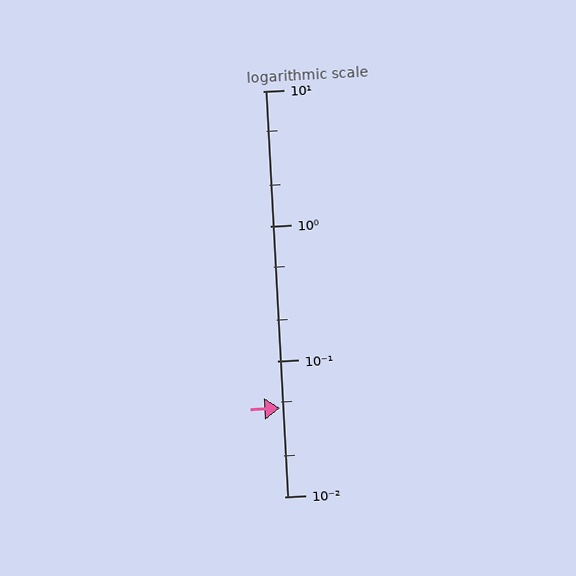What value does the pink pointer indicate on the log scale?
The pointer indicates approximately 0.045.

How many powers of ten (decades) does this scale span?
The scale spans 3 decades, from 0.01 to 10.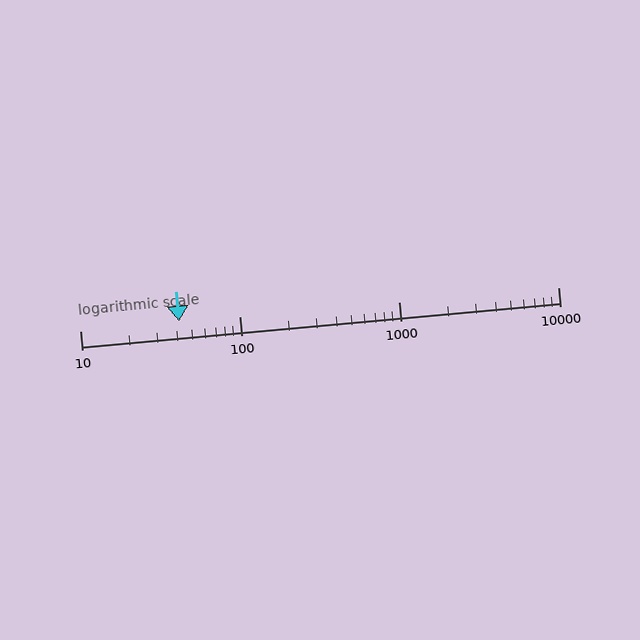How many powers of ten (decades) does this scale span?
The scale spans 3 decades, from 10 to 10000.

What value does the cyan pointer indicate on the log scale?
The pointer indicates approximately 42.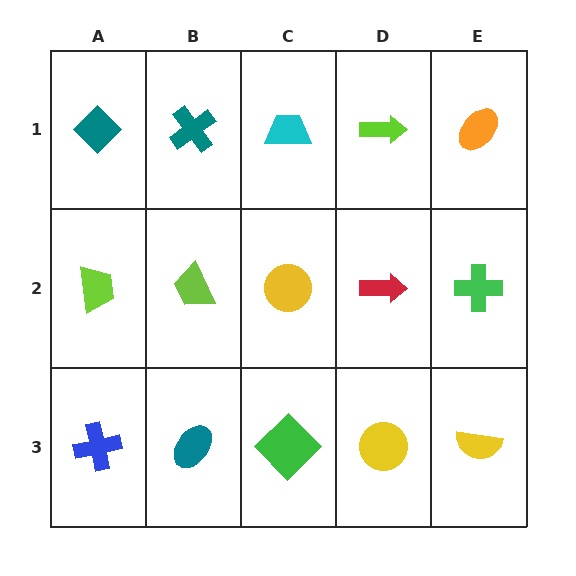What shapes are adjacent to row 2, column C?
A cyan trapezoid (row 1, column C), a green diamond (row 3, column C), a lime trapezoid (row 2, column B), a red arrow (row 2, column D).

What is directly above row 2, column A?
A teal diamond.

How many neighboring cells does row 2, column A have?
3.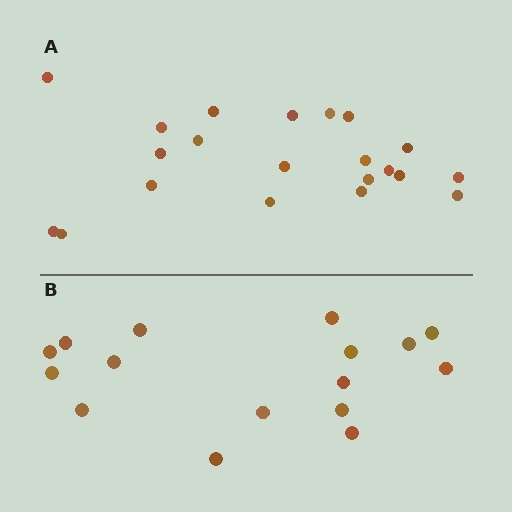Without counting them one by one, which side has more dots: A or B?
Region A (the top region) has more dots.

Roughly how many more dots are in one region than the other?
Region A has about 5 more dots than region B.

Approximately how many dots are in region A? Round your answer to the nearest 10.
About 20 dots. (The exact count is 21, which rounds to 20.)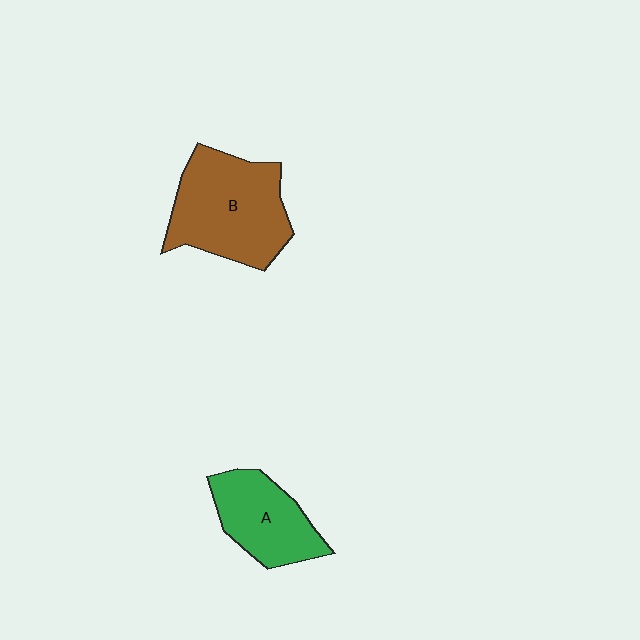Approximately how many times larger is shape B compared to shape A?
Approximately 1.5 times.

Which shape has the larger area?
Shape B (brown).